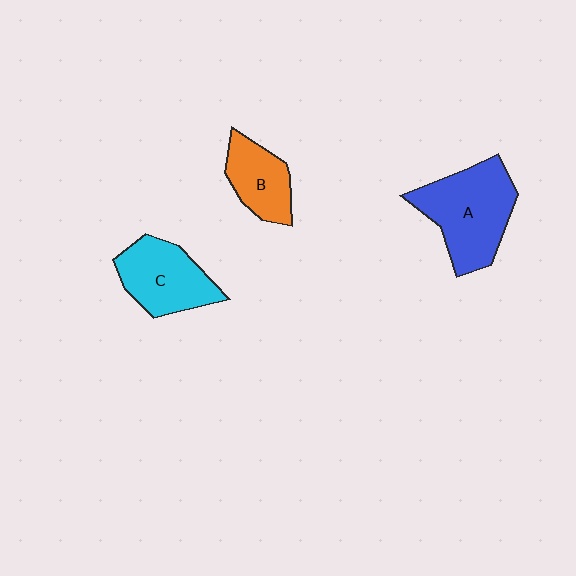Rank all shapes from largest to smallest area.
From largest to smallest: A (blue), C (cyan), B (orange).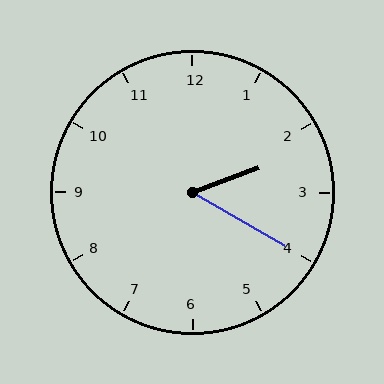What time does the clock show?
2:20.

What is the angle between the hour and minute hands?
Approximately 50 degrees.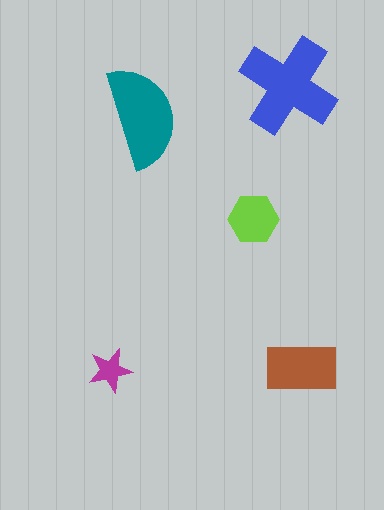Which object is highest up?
The blue cross is topmost.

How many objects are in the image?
There are 5 objects in the image.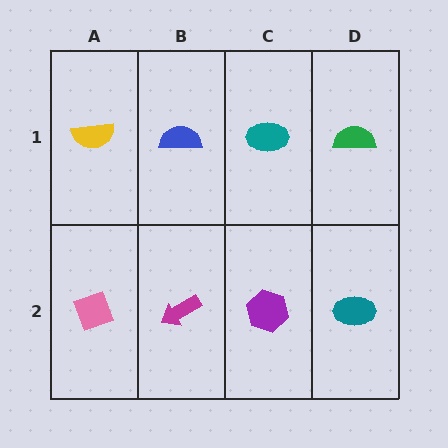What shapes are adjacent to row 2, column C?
A teal ellipse (row 1, column C), a magenta arrow (row 2, column B), a teal ellipse (row 2, column D).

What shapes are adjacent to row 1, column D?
A teal ellipse (row 2, column D), a teal ellipse (row 1, column C).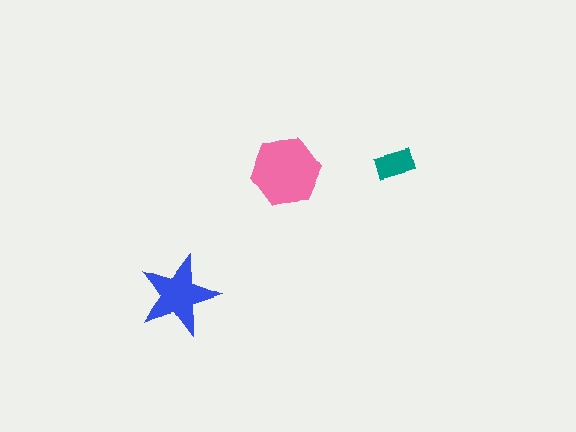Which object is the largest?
The pink hexagon.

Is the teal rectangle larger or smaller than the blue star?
Smaller.